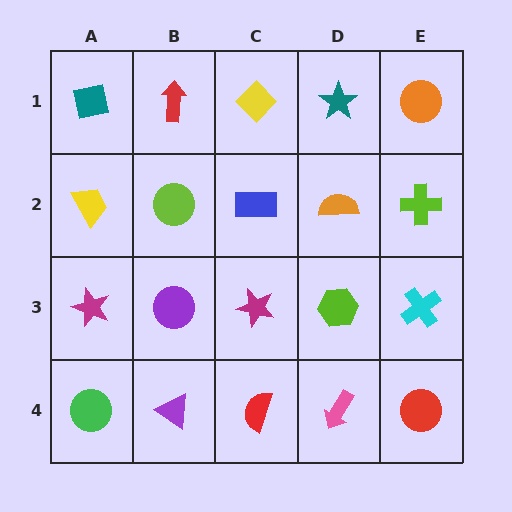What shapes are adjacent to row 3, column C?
A blue rectangle (row 2, column C), a red semicircle (row 4, column C), a purple circle (row 3, column B), a lime hexagon (row 3, column D).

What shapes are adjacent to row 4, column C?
A magenta star (row 3, column C), a purple triangle (row 4, column B), a pink arrow (row 4, column D).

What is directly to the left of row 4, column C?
A purple triangle.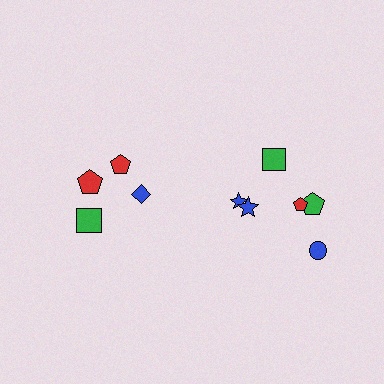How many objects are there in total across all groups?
There are 10 objects.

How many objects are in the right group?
There are 6 objects.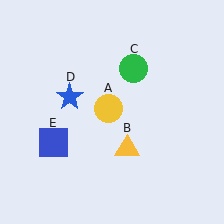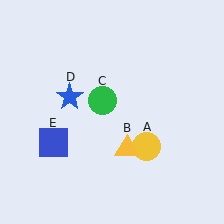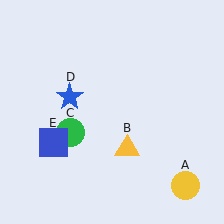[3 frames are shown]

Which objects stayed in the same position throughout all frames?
Yellow triangle (object B) and blue star (object D) and blue square (object E) remained stationary.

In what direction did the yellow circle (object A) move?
The yellow circle (object A) moved down and to the right.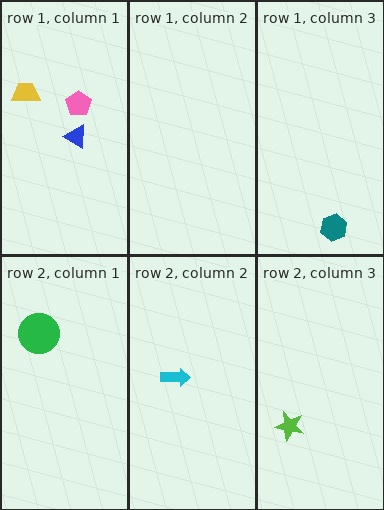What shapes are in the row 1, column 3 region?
The teal hexagon.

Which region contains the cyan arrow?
The row 2, column 2 region.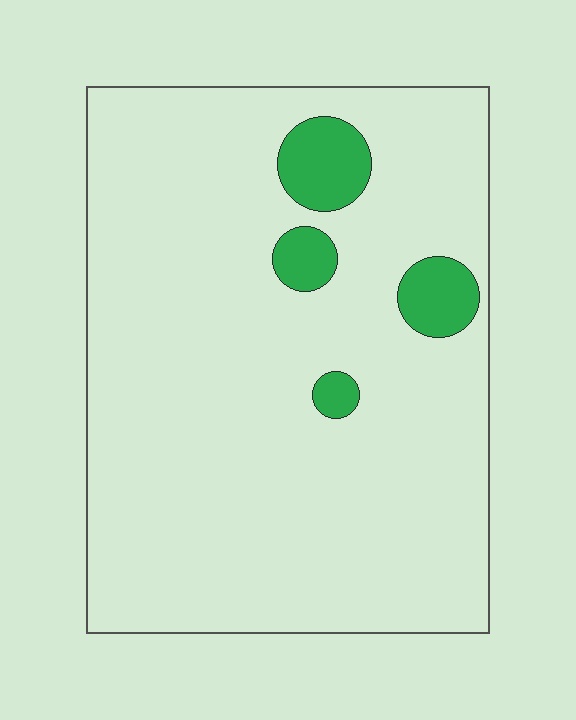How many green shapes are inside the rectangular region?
4.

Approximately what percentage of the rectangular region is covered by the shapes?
Approximately 10%.